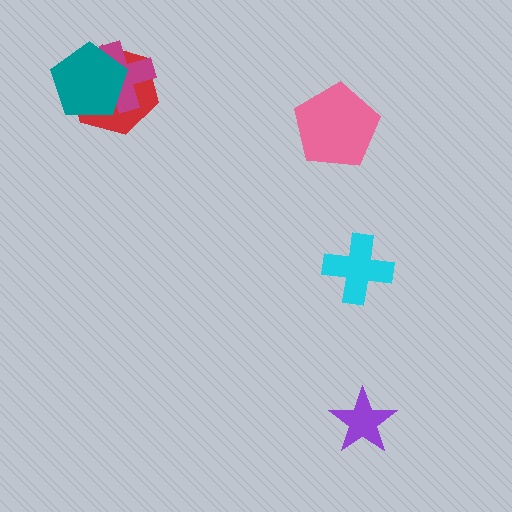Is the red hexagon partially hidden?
Yes, it is partially covered by another shape.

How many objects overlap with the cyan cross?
0 objects overlap with the cyan cross.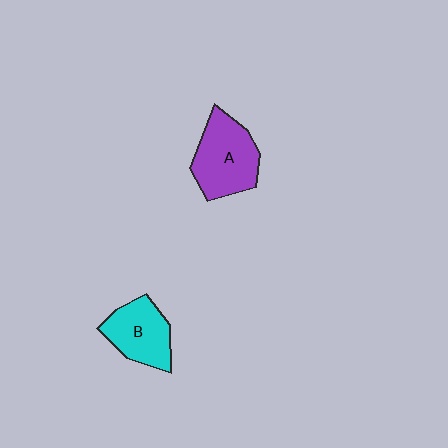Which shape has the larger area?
Shape A (purple).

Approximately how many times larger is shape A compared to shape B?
Approximately 1.2 times.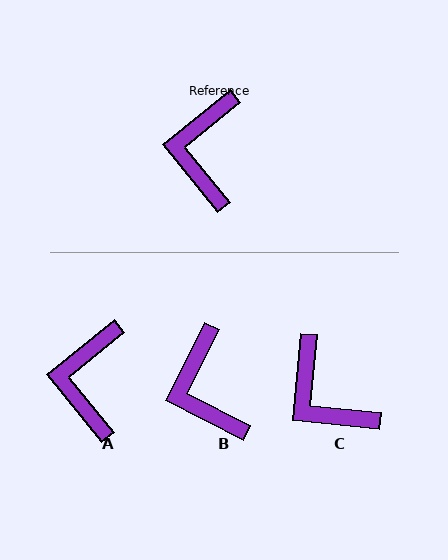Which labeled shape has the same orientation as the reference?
A.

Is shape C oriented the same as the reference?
No, it is off by about 45 degrees.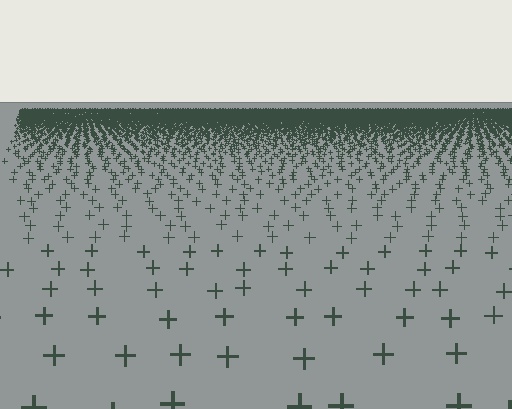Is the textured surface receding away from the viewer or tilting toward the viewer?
The surface is receding away from the viewer. Texture elements get smaller and denser toward the top.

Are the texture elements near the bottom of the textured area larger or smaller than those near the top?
Larger. Near the bottom, elements are closer to the viewer and appear at a bigger on-screen size.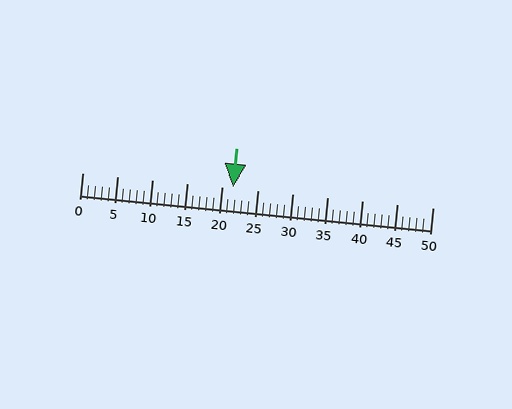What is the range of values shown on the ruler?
The ruler shows values from 0 to 50.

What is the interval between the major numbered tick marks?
The major tick marks are spaced 5 units apart.